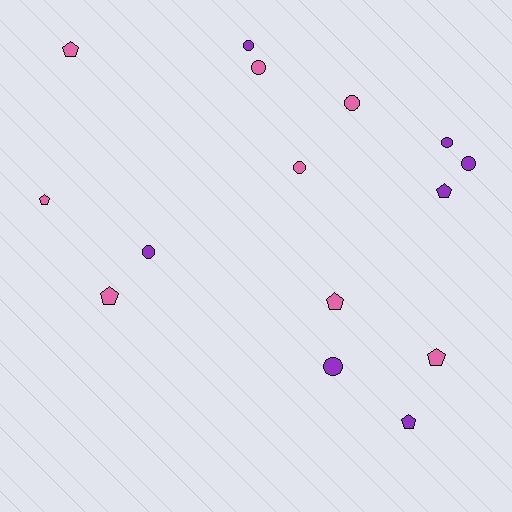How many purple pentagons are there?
There are 2 purple pentagons.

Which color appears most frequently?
Pink, with 8 objects.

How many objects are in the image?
There are 15 objects.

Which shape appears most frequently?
Circle, with 8 objects.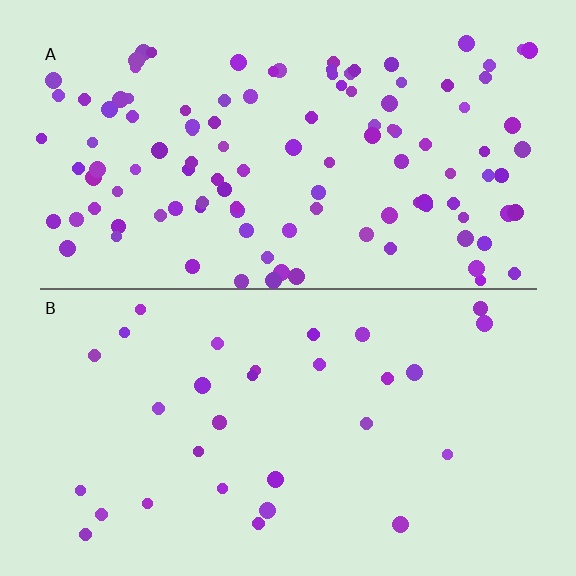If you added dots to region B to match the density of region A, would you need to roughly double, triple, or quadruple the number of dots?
Approximately quadruple.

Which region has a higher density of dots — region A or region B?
A (the top).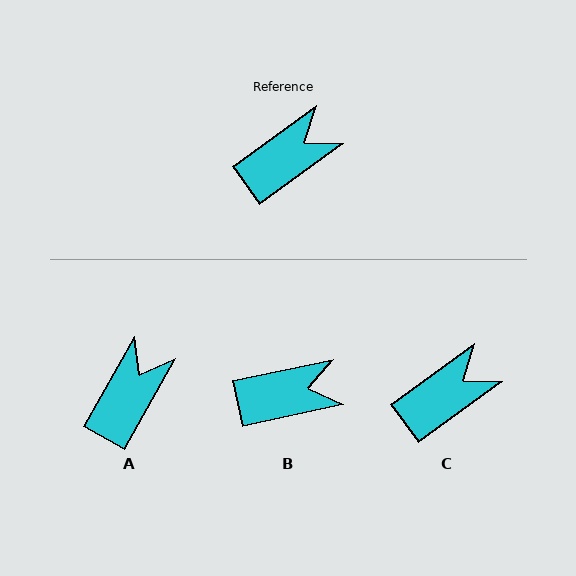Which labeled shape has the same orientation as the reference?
C.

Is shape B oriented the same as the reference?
No, it is off by about 24 degrees.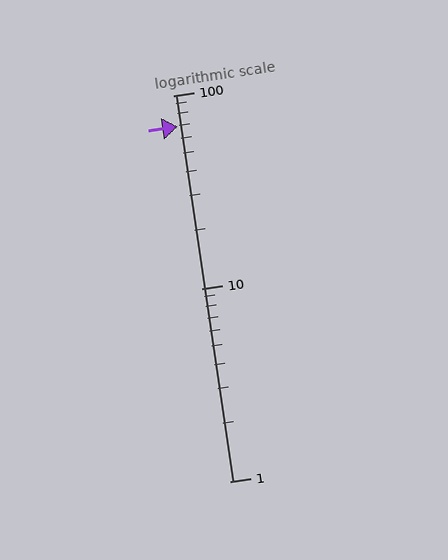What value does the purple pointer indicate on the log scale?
The pointer indicates approximately 69.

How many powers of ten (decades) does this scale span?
The scale spans 2 decades, from 1 to 100.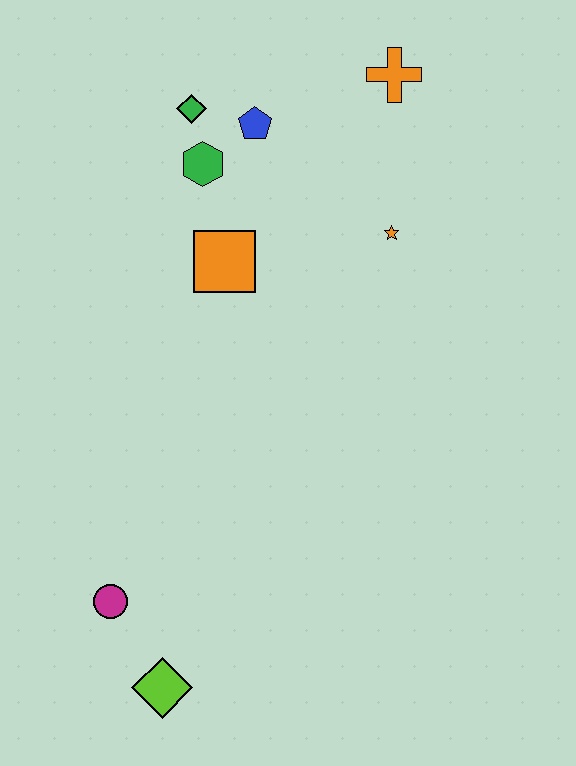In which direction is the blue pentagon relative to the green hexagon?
The blue pentagon is to the right of the green hexagon.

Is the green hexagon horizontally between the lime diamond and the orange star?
Yes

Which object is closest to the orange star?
The orange cross is closest to the orange star.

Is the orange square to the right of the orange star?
No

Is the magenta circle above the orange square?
No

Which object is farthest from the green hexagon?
The lime diamond is farthest from the green hexagon.